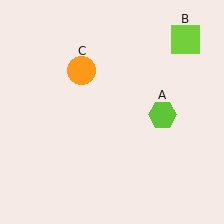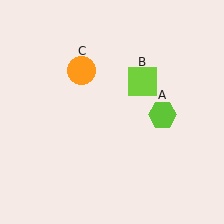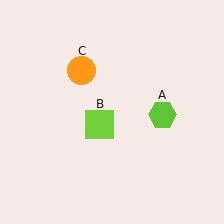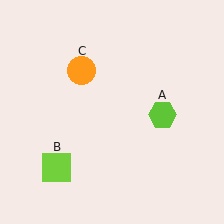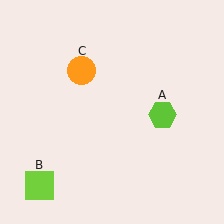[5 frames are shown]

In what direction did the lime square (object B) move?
The lime square (object B) moved down and to the left.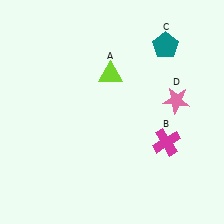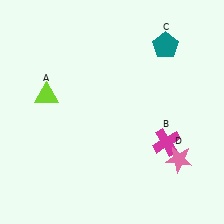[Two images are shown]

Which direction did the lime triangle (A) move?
The lime triangle (A) moved left.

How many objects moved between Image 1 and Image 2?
2 objects moved between the two images.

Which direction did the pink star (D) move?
The pink star (D) moved down.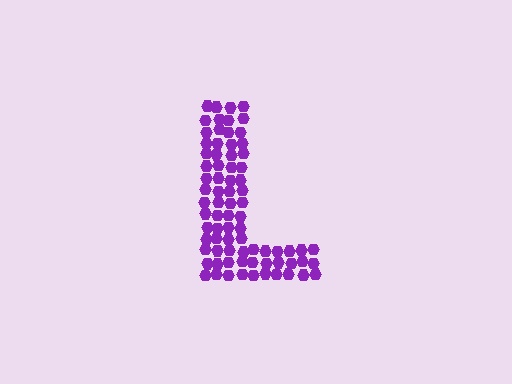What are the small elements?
The small elements are hexagons.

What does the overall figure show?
The overall figure shows the letter L.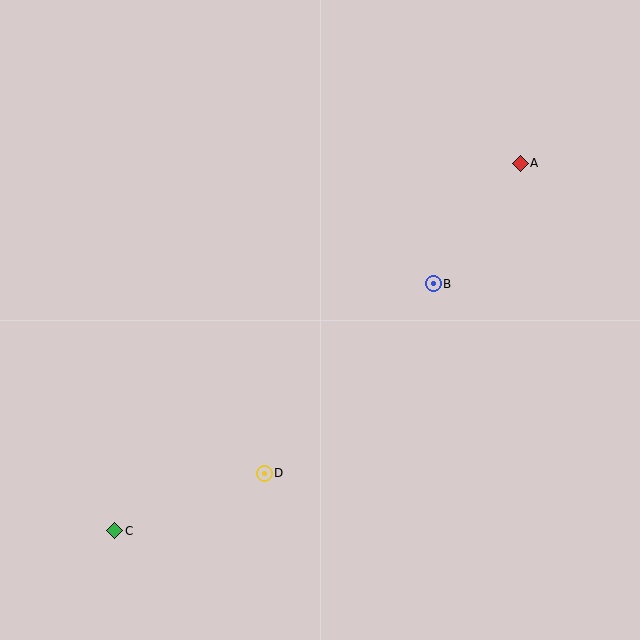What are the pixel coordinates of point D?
Point D is at (264, 473).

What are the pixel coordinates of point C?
Point C is at (115, 531).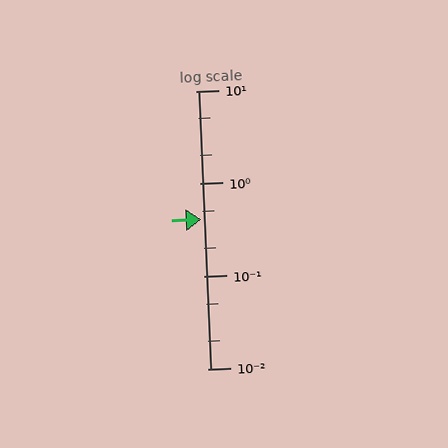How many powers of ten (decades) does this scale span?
The scale spans 3 decades, from 0.01 to 10.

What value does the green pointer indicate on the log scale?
The pointer indicates approximately 0.41.